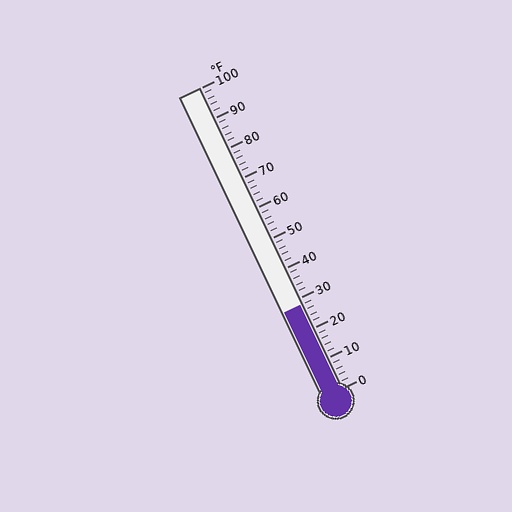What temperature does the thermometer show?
The thermometer shows approximately 28°F.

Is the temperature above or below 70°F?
The temperature is below 70°F.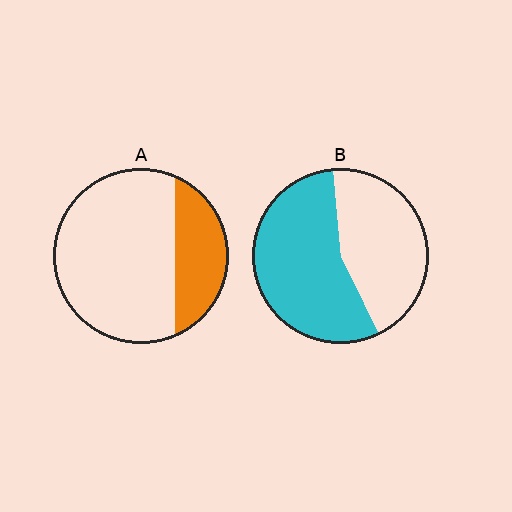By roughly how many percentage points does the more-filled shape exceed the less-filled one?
By roughly 30 percentage points (B over A).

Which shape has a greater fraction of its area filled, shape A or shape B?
Shape B.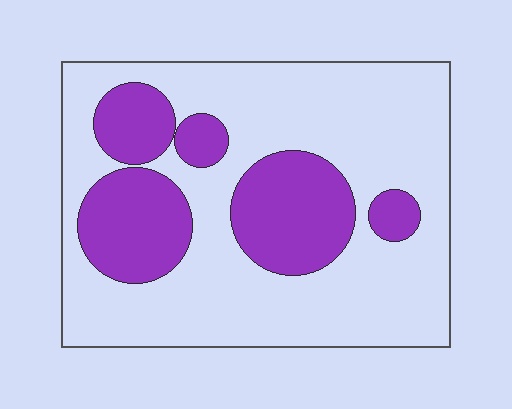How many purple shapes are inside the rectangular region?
5.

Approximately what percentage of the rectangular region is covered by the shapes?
Approximately 30%.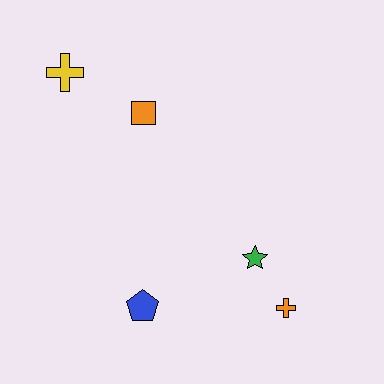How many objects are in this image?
There are 5 objects.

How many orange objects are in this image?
There are 2 orange objects.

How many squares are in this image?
There is 1 square.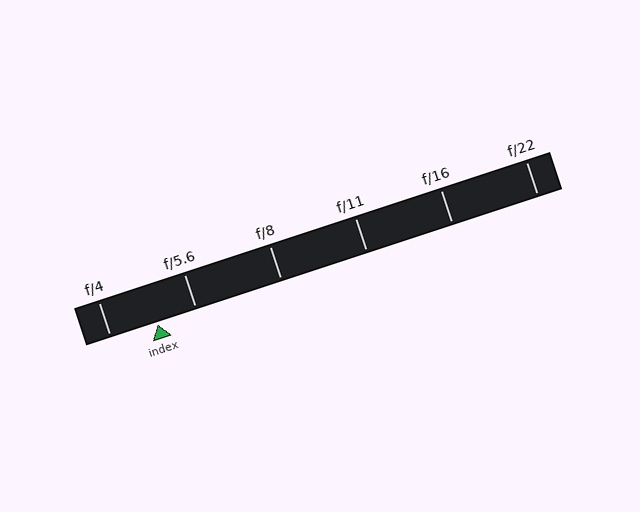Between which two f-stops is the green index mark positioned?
The index mark is between f/4 and f/5.6.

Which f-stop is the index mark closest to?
The index mark is closest to f/5.6.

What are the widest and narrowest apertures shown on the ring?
The widest aperture shown is f/4 and the narrowest is f/22.